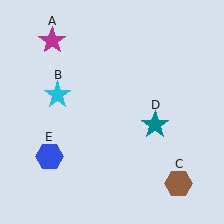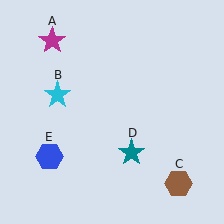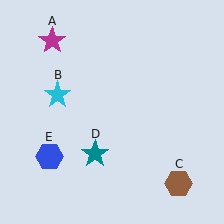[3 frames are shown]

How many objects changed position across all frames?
1 object changed position: teal star (object D).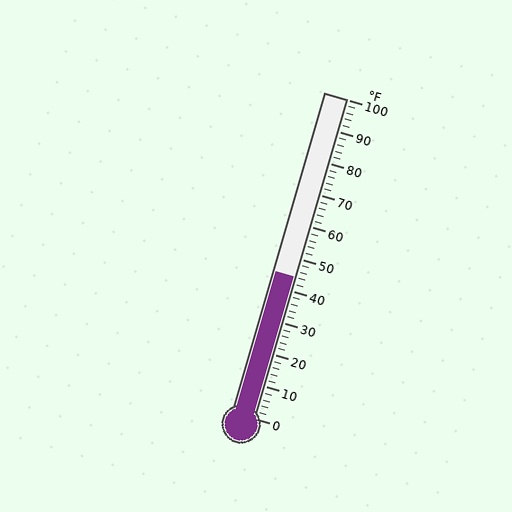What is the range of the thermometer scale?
The thermometer scale ranges from 0°F to 100°F.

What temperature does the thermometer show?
The thermometer shows approximately 44°F.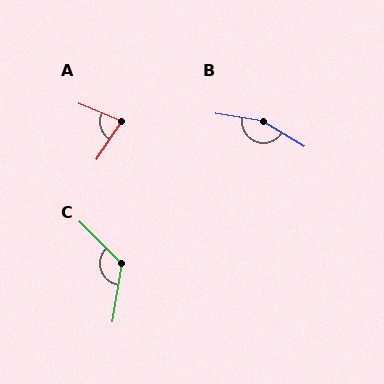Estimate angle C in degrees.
Approximately 125 degrees.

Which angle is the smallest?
A, at approximately 79 degrees.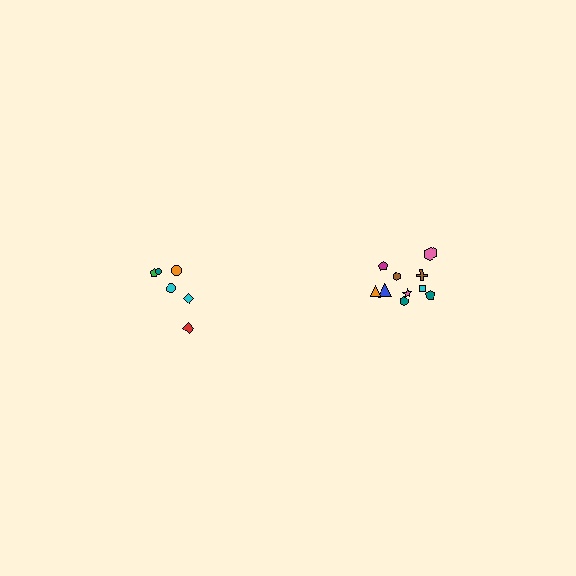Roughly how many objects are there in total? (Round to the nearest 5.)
Roughly 15 objects in total.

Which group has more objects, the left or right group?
The right group.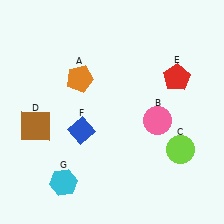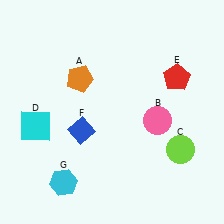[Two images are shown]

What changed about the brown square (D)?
In Image 1, D is brown. In Image 2, it changed to cyan.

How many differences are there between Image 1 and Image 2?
There is 1 difference between the two images.